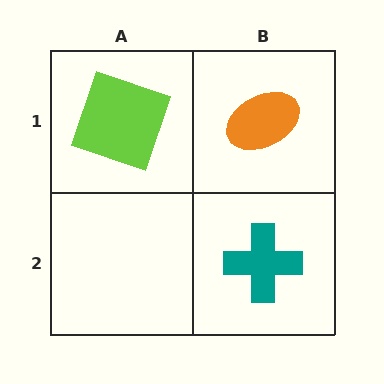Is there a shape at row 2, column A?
No, that cell is empty.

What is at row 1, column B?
An orange ellipse.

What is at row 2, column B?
A teal cross.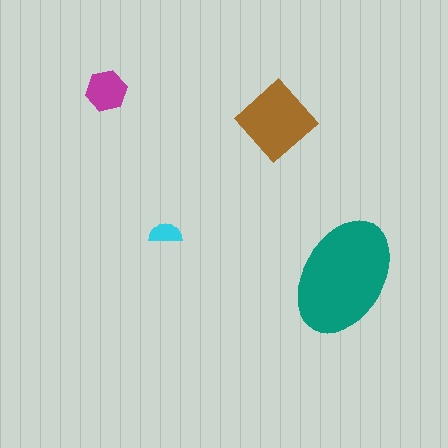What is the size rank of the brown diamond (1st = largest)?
2nd.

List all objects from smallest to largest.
The cyan semicircle, the magenta hexagon, the brown diamond, the teal ellipse.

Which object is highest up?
The magenta hexagon is topmost.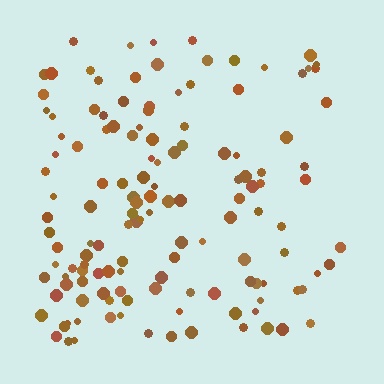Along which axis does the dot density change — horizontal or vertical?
Horizontal.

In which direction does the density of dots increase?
From right to left, with the left side densest.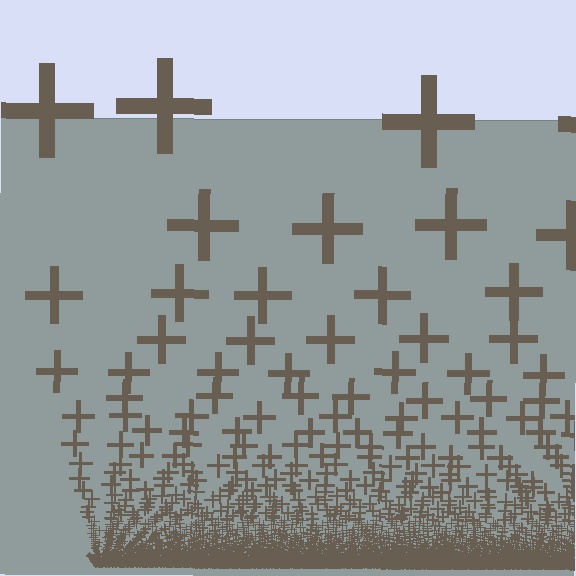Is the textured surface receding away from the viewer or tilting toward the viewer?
The surface appears to tilt toward the viewer. Texture elements get larger and sparser toward the top.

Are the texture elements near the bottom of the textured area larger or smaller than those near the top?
Smaller. The gradient is inverted — elements near the bottom are smaller and denser.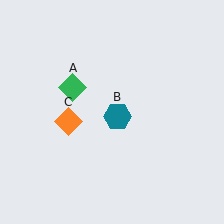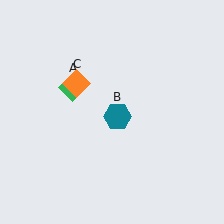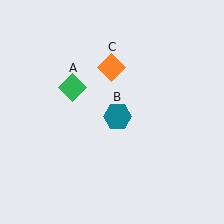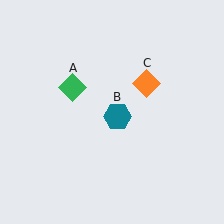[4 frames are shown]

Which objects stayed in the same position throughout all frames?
Green diamond (object A) and teal hexagon (object B) remained stationary.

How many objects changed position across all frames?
1 object changed position: orange diamond (object C).